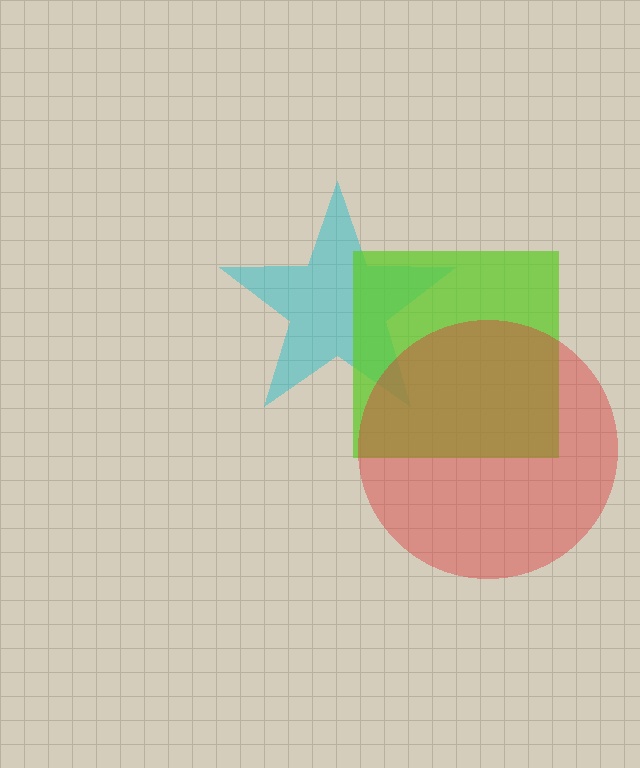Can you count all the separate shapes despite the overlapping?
Yes, there are 3 separate shapes.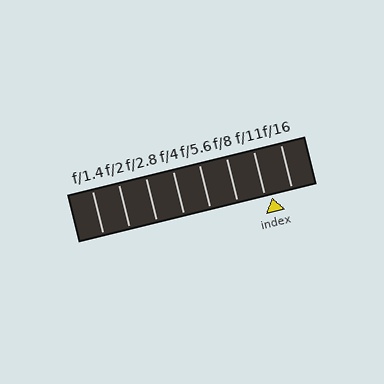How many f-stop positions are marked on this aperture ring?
There are 8 f-stop positions marked.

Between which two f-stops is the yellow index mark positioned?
The index mark is between f/11 and f/16.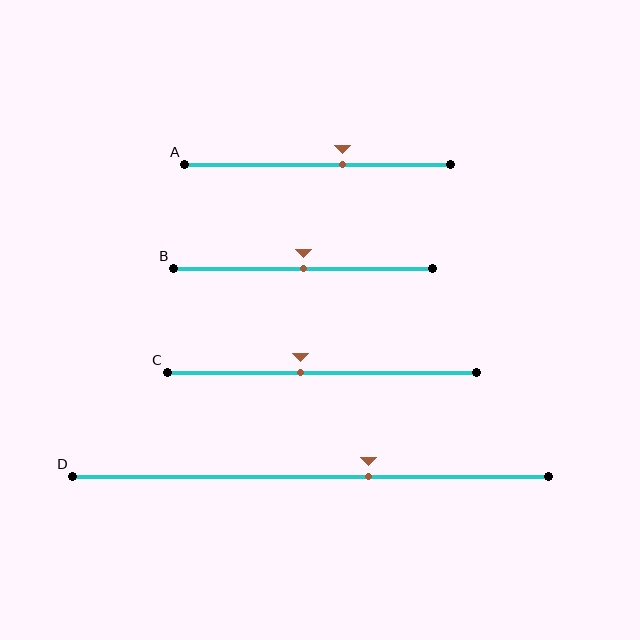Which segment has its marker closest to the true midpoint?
Segment B has its marker closest to the true midpoint.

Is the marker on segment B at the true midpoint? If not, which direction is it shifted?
Yes, the marker on segment B is at the true midpoint.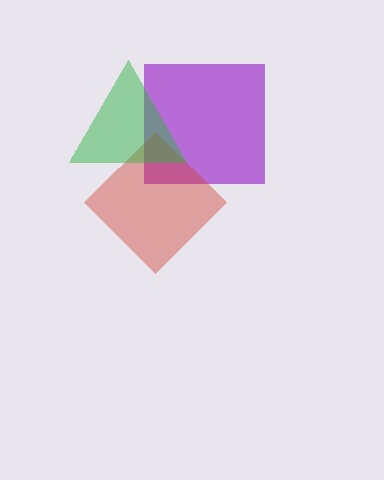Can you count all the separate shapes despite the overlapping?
Yes, there are 3 separate shapes.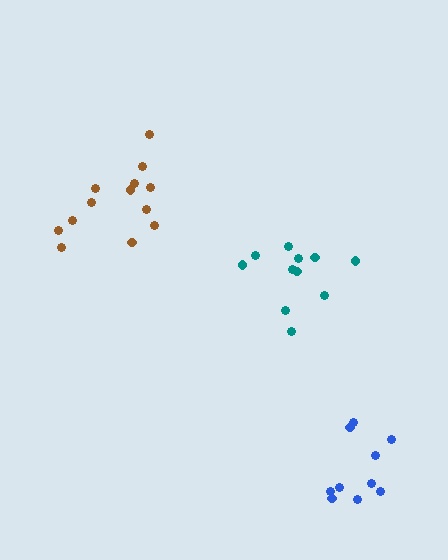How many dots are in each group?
Group 1: 13 dots, Group 2: 10 dots, Group 3: 11 dots (34 total).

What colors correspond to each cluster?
The clusters are colored: brown, blue, teal.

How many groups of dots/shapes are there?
There are 3 groups.